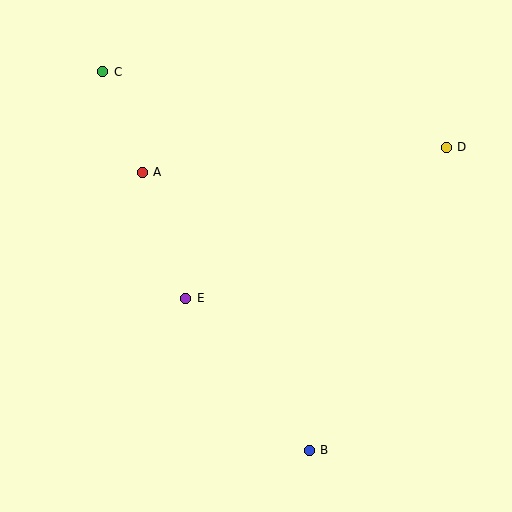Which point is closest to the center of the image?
Point E at (186, 298) is closest to the center.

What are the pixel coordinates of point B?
Point B is at (309, 450).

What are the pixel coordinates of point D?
Point D is at (446, 147).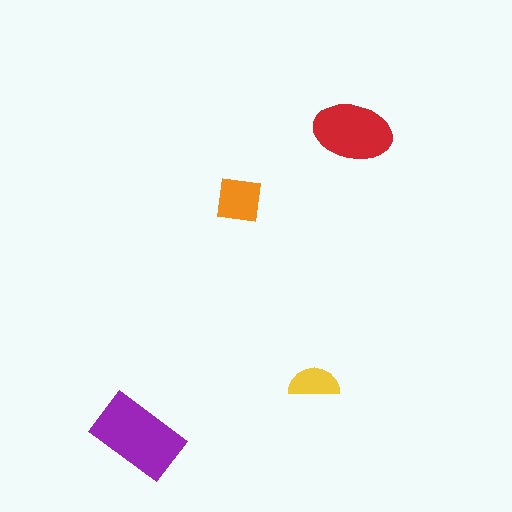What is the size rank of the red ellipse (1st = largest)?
2nd.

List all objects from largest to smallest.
The purple rectangle, the red ellipse, the orange square, the yellow semicircle.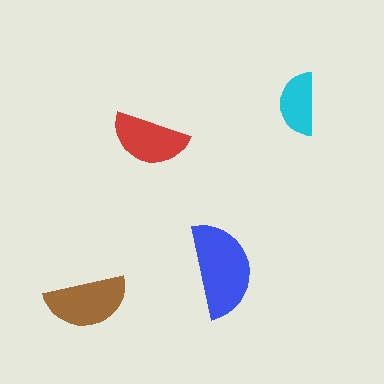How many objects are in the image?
There are 4 objects in the image.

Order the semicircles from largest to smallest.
the blue one, the brown one, the red one, the cyan one.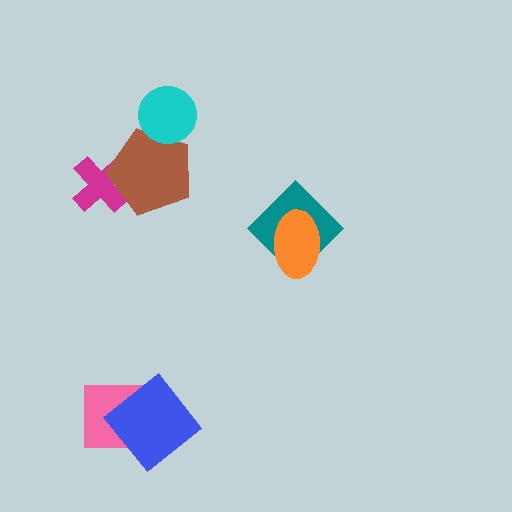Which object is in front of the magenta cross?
The brown pentagon is in front of the magenta cross.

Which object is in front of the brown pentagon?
The cyan circle is in front of the brown pentagon.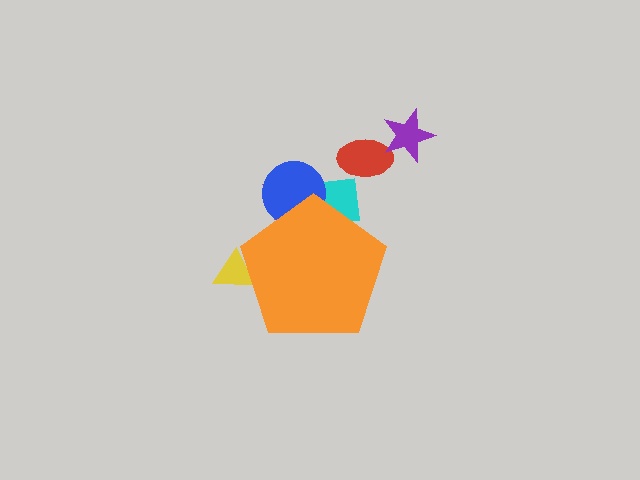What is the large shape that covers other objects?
An orange pentagon.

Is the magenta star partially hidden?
Yes, the magenta star is partially hidden behind the orange pentagon.